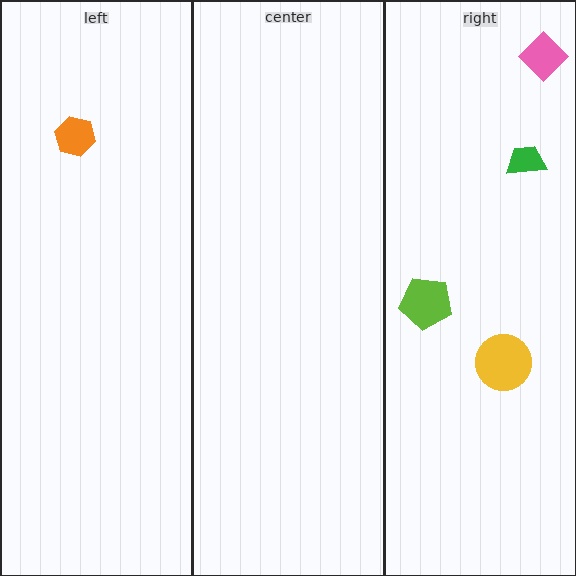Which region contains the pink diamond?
The right region.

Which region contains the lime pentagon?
The right region.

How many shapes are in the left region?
1.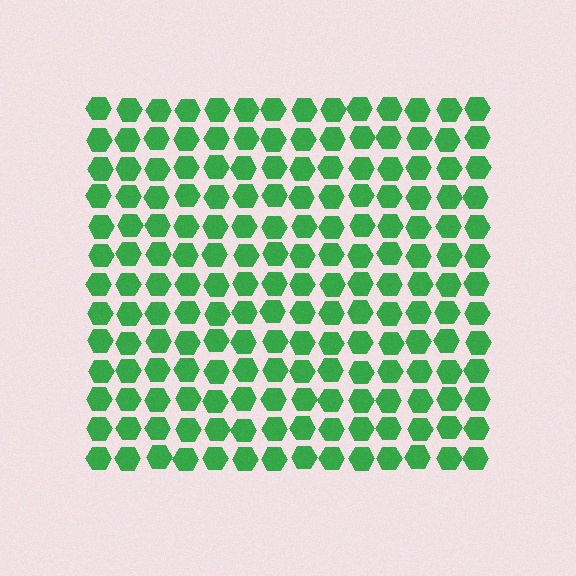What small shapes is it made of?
It is made of small hexagons.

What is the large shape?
The large shape is a square.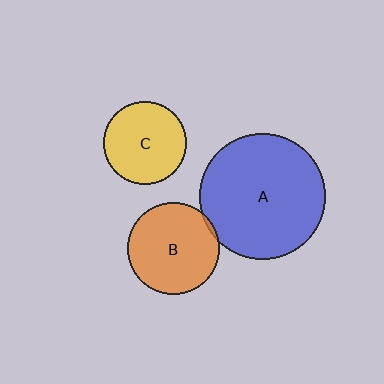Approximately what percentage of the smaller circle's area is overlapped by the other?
Approximately 5%.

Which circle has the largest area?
Circle A (blue).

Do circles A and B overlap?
Yes.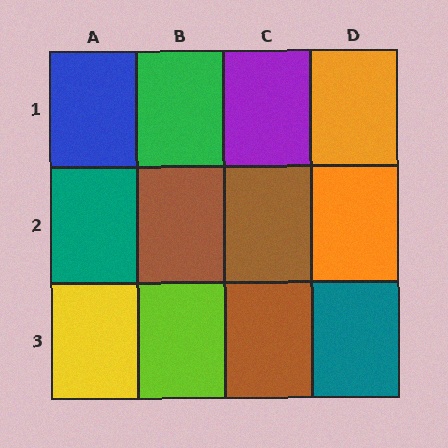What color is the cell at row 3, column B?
Lime.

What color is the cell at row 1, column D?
Orange.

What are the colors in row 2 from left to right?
Teal, brown, brown, orange.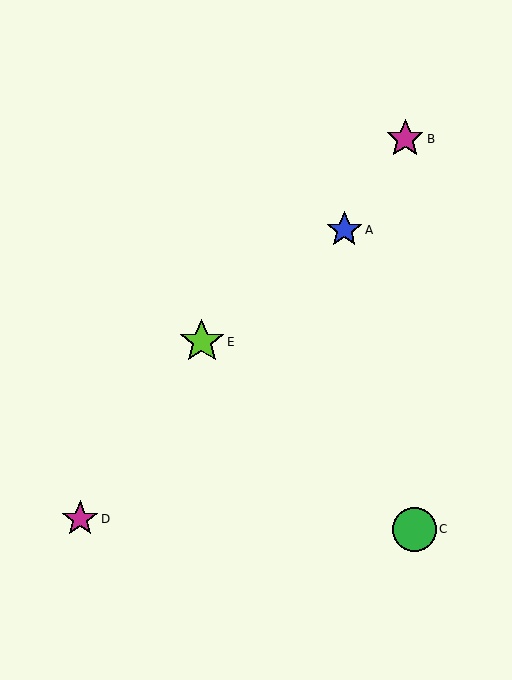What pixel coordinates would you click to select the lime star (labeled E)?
Click at (202, 342) to select the lime star E.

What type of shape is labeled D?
Shape D is a magenta star.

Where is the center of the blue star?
The center of the blue star is at (344, 230).